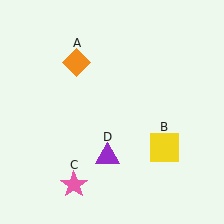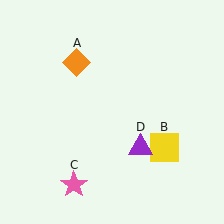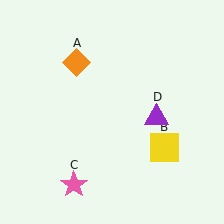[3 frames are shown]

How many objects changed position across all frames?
1 object changed position: purple triangle (object D).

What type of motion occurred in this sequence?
The purple triangle (object D) rotated counterclockwise around the center of the scene.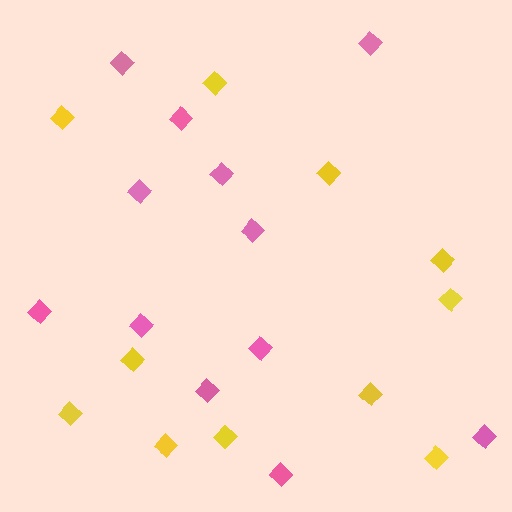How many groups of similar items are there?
There are 2 groups: one group of yellow diamonds (11) and one group of pink diamonds (12).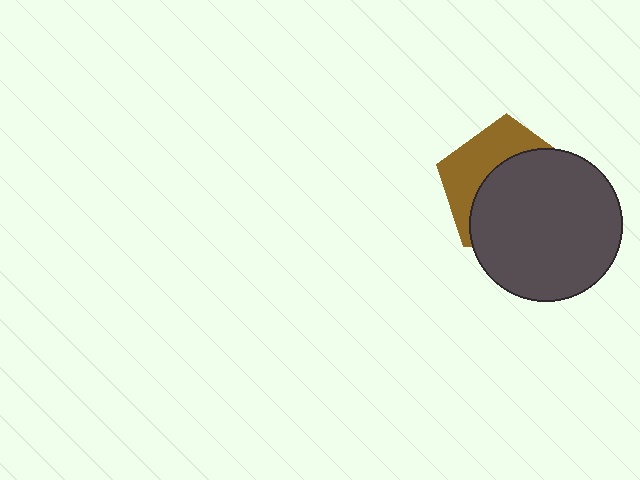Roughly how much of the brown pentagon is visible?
A small part of it is visible (roughly 38%).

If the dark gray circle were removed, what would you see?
You would see the complete brown pentagon.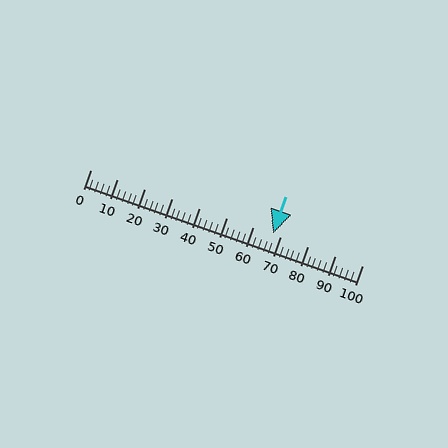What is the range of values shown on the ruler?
The ruler shows values from 0 to 100.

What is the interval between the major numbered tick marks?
The major tick marks are spaced 10 units apart.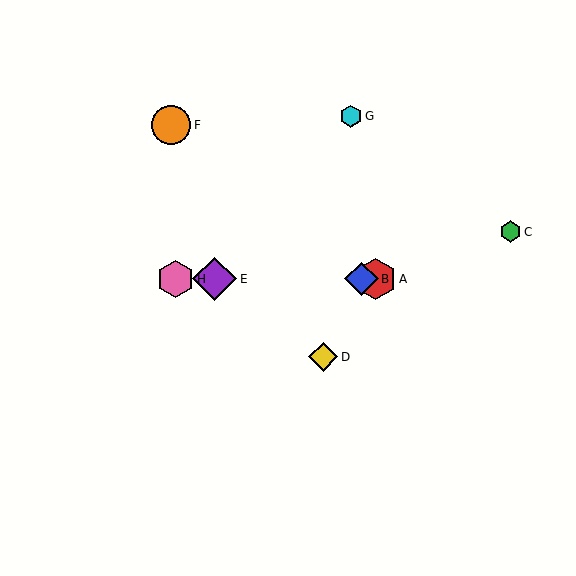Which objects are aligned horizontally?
Objects A, B, E, H are aligned horizontally.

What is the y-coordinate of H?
Object H is at y≈279.